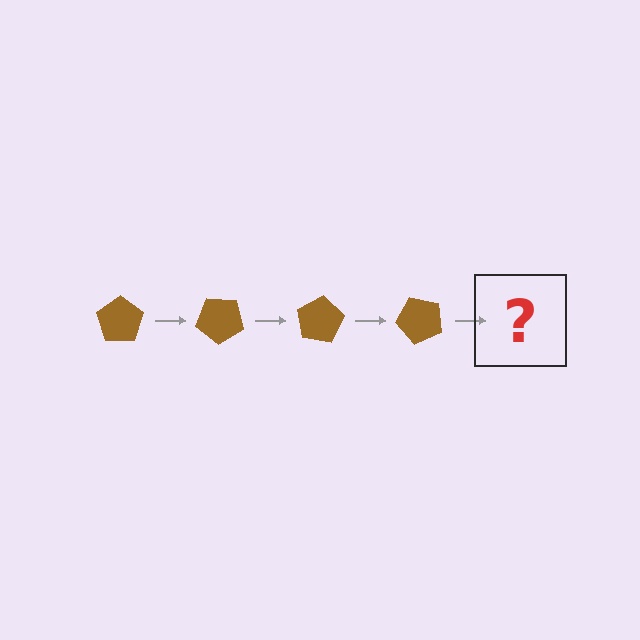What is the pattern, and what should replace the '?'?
The pattern is that the pentagon rotates 40 degrees each step. The '?' should be a brown pentagon rotated 160 degrees.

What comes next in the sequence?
The next element should be a brown pentagon rotated 160 degrees.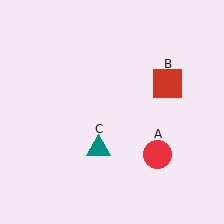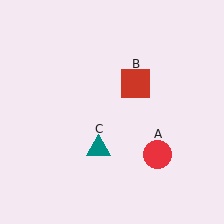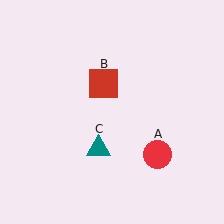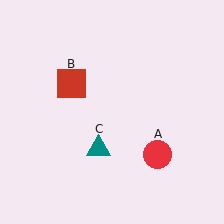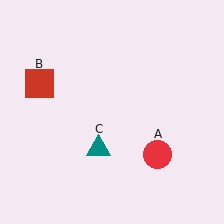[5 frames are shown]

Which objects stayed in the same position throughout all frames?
Red circle (object A) and teal triangle (object C) remained stationary.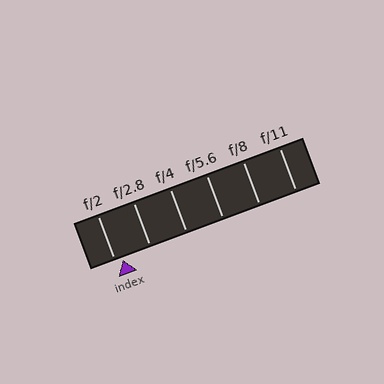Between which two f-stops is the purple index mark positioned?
The index mark is between f/2 and f/2.8.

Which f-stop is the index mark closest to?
The index mark is closest to f/2.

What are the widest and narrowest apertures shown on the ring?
The widest aperture shown is f/2 and the narrowest is f/11.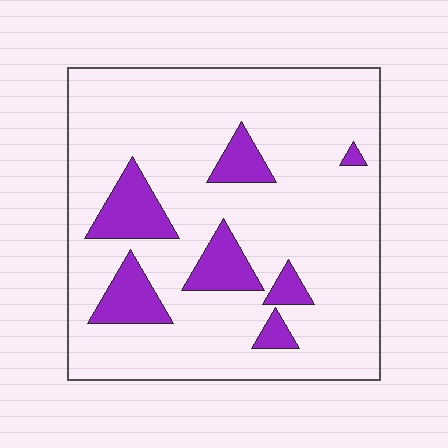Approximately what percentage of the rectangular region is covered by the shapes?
Approximately 15%.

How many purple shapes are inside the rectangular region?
7.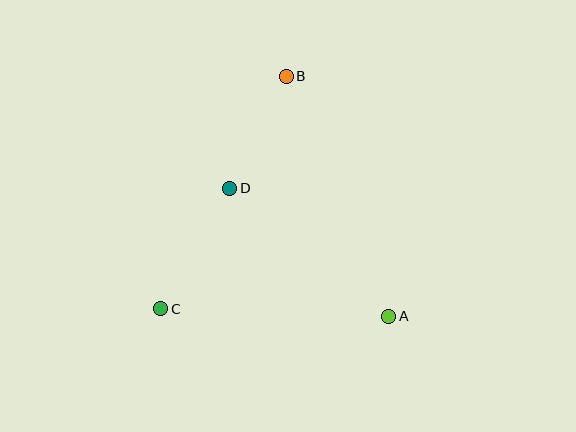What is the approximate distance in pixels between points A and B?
The distance between A and B is approximately 261 pixels.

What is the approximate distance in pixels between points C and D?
The distance between C and D is approximately 139 pixels.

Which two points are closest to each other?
Points B and D are closest to each other.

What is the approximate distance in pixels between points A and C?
The distance between A and C is approximately 228 pixels.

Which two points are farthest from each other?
Points B and C are farthest from each other.